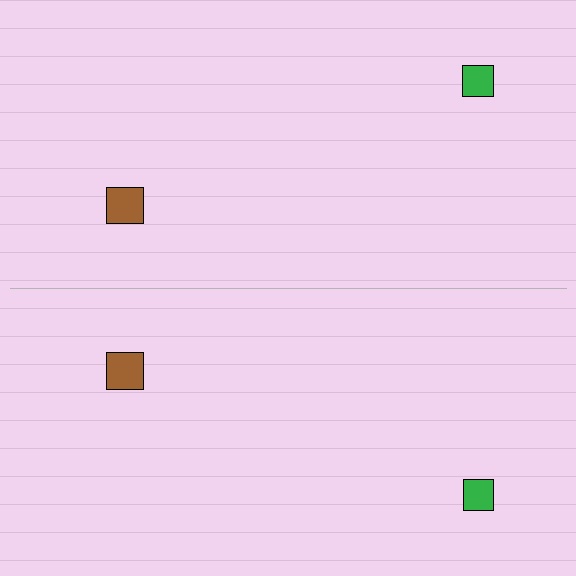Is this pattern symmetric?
Yes, this pattern has bilateral (reflection) symmetry.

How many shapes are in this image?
There are 4 shapes in this image.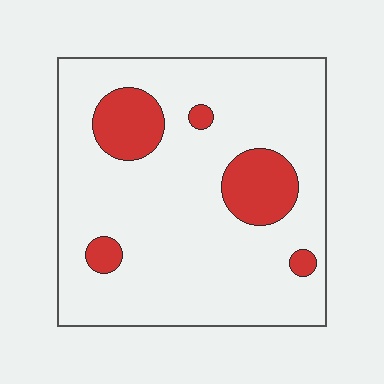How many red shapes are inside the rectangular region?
5.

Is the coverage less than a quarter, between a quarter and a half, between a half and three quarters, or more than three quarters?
Less than a quarter.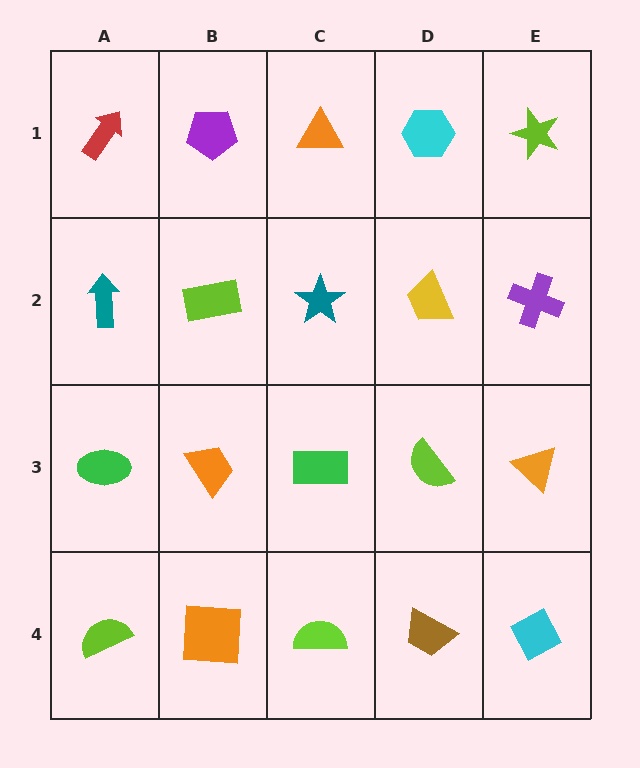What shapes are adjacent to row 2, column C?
An orange triangle (row 1, column C), a green rectangle (row 3, column C), a lime rectangle (row 2, column B), a yellow trapezoid (row 2, column D).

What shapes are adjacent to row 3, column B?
A lime rectangle (row 2, column B), an orange square (row 4, column B), a green ellipse (row 3, column A), a green rectangle (row 3, column C).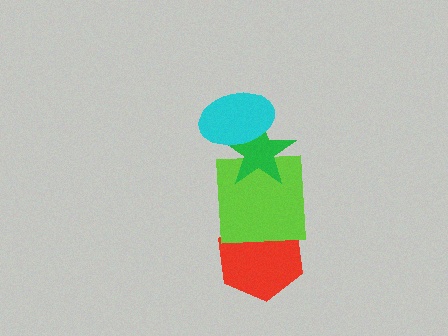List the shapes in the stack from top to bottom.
From top to bottom: the cyan ellipse, the green star, the lime square, the red hexagon.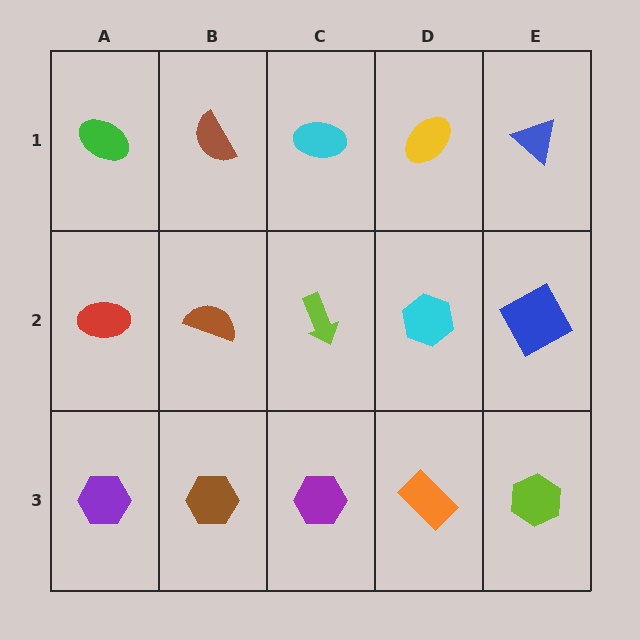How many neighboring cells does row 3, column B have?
3.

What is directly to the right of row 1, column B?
A cyan ellipse.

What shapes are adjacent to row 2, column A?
A green ellipse (row 1, column A), a purple hexagon (row 3, column A), a brown semicircle (row 2, column B).